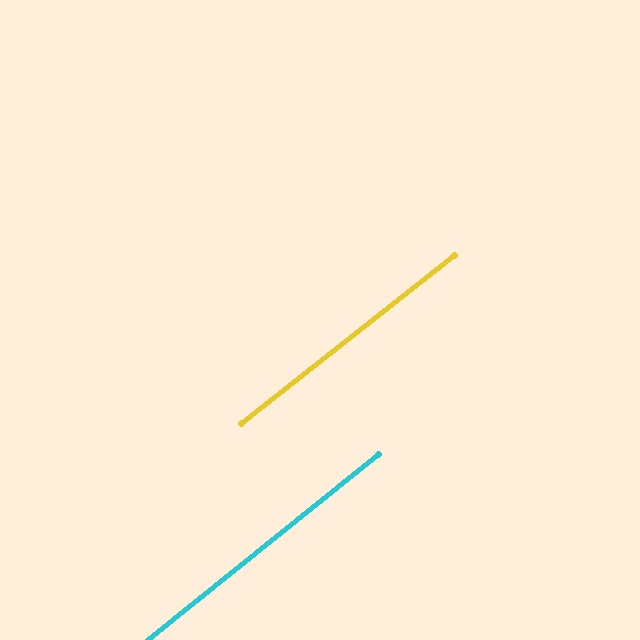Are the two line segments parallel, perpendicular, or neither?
Parallel — their directions differ by only 0.5°.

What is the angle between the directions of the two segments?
Approximately 1 degree.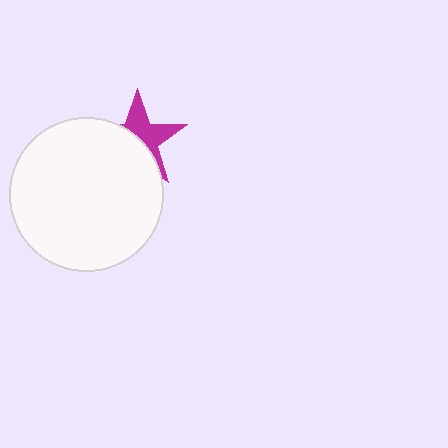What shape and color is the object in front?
The object in front is a white circle.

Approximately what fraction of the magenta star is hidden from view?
Roughly 53% of the magenta star is hidden behind the white circle.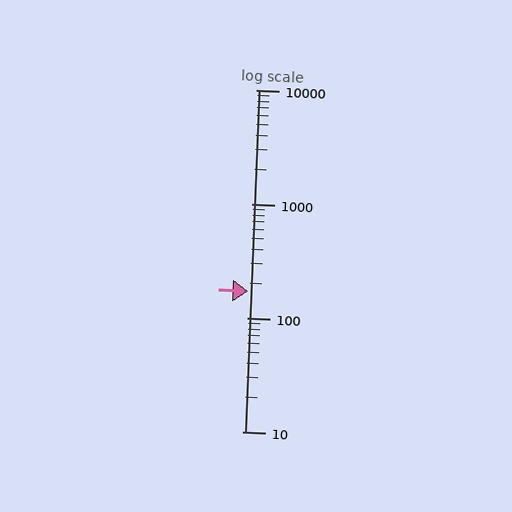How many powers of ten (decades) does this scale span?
The scale spans 3 decades, from 10 to 10000.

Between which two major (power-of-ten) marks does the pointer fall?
The pointer is between 100 and 1000.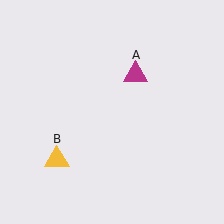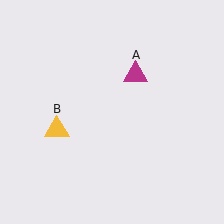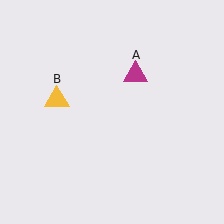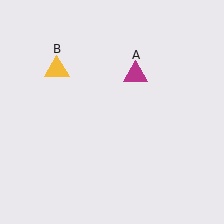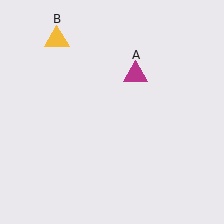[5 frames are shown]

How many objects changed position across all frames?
1 object changed position: yellow triangle (object B).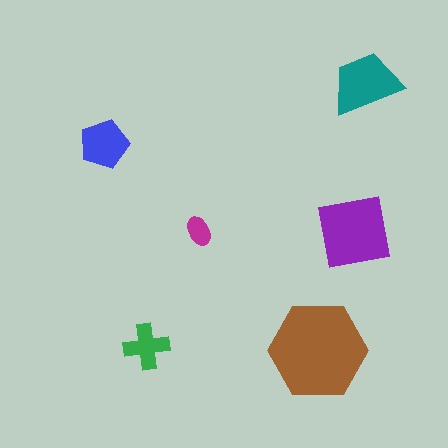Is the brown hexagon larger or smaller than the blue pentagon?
Larger.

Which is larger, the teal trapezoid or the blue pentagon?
The teal trapezoid.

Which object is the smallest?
The magenta ellipse.